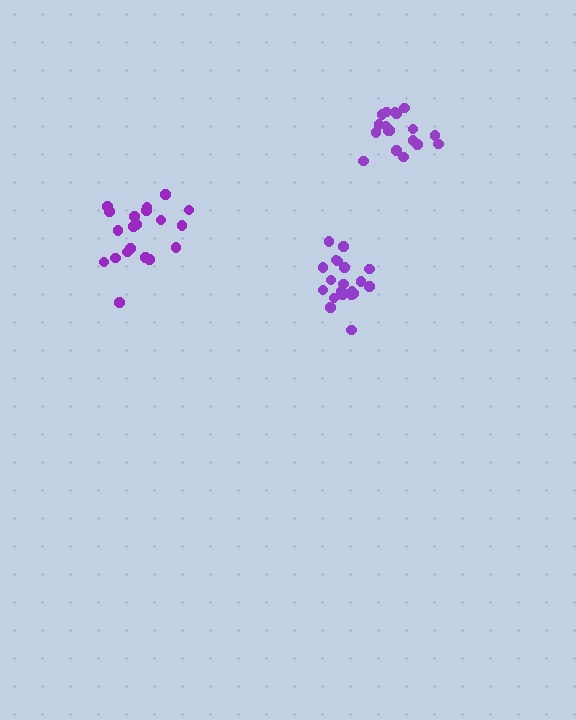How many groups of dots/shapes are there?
There are 3 groups.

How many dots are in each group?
Group 1: 20 dots, Group 2: 20 dots, Group 3: 19 dots (59 total).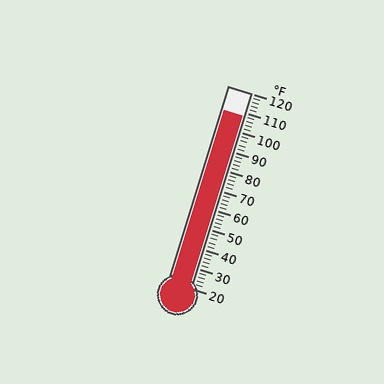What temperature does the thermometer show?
The thermometer shows approximately 108°F.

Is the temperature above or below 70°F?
The temperature is above 70°F.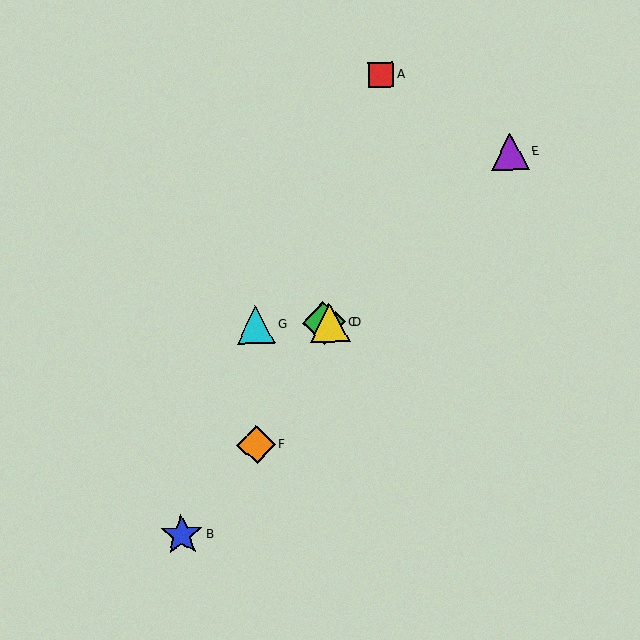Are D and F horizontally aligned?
No, D is at y≈323 and F is at y≈445.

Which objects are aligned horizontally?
Objects C, D, G are aligned horizontally.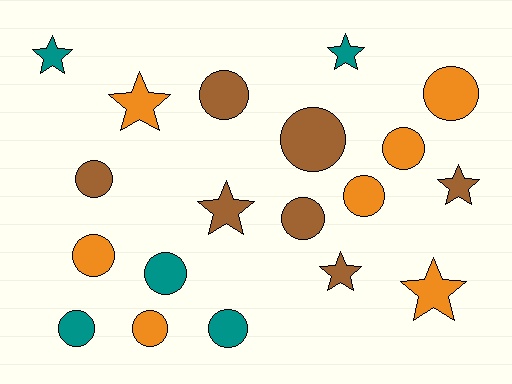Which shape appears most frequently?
Circle, with 12 objects.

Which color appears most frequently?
Orange, with 7 objects.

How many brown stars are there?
There are 3 brown stars.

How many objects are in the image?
There are 19 objects.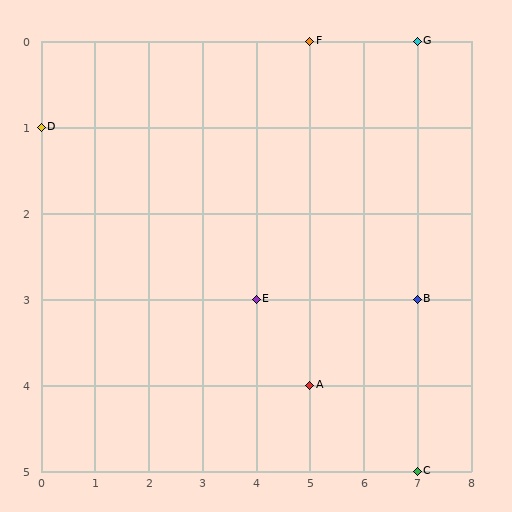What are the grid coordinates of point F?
Point F is at grid coordinates (5, 0).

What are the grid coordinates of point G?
Point G is at grid coordinates (7, 0).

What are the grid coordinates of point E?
Point E is at grid coordinates (4, 3).